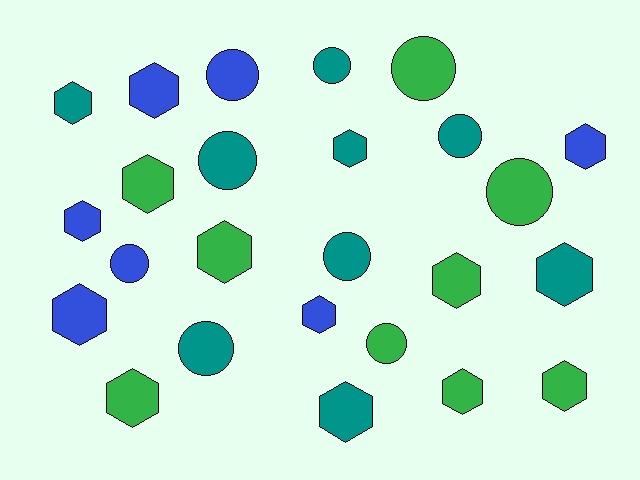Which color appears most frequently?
Teal, with 9 objects.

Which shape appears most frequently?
Hexagon, with 15 objects.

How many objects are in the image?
There are 25 objects.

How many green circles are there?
There are 3 green circles.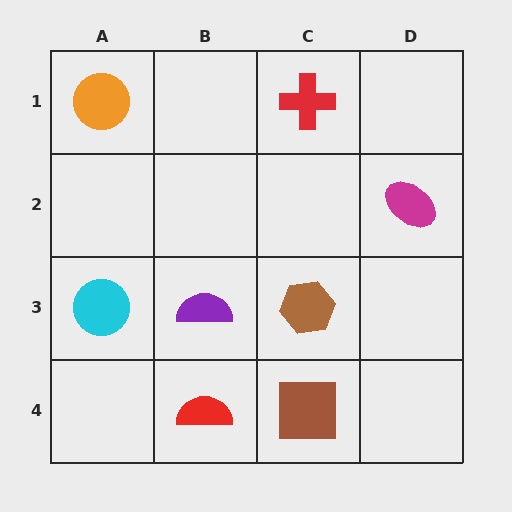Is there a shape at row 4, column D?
No, that cell is empty.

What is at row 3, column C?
A brown hexagon.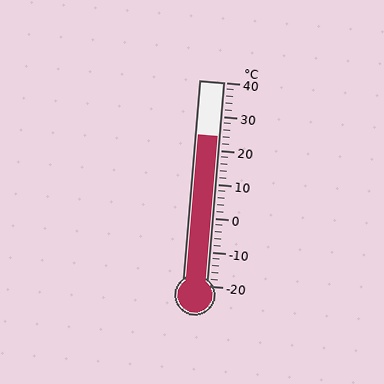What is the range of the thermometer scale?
The thermometer scale ranges from -20°C to 40°C.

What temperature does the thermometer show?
The thermometer shows approximately 24°C.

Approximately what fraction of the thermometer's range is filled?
The thermometer is filled to approximately 75% of its range.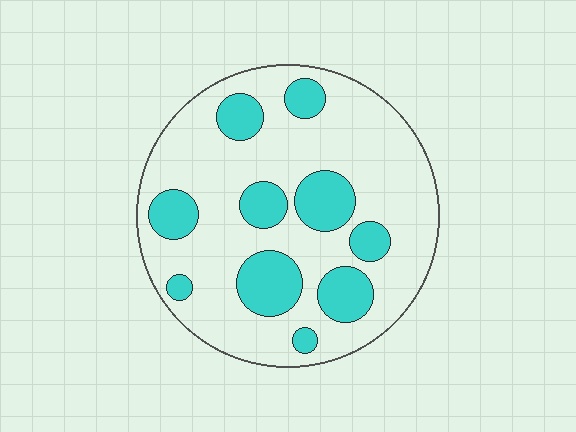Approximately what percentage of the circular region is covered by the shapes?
Approximately 25%.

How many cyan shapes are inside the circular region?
10.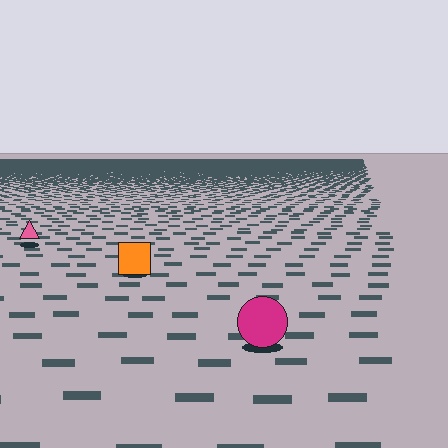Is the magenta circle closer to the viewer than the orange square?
Yes. The magenta circle is closer — you can tell from the texture gradient: the ground texture is coarser near it.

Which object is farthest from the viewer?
The pink triangle is farthest from the viewer. It appears smaller and the ground texture around it is denser.